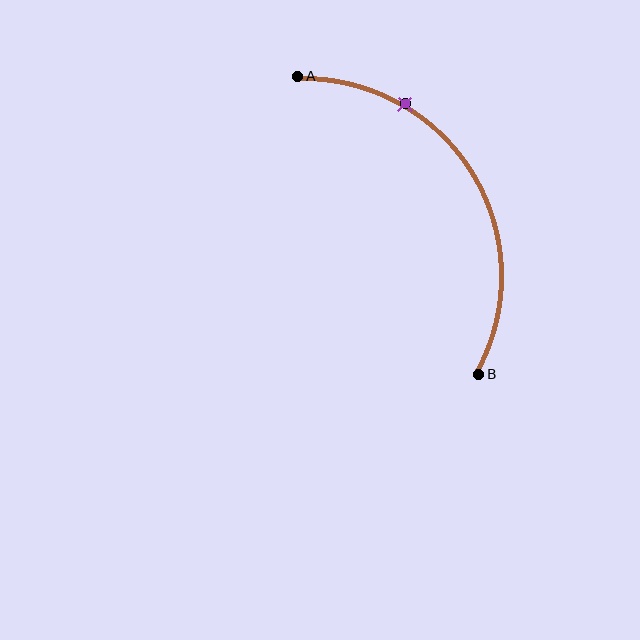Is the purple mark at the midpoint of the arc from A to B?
No. The purple mark lies on the arc but is closer to endpoint A. The arc midpoint would be at the point on the curve equidistant along the arc from both A and B.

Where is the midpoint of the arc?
The arc midpoint is the point on the curve farthest from the straight line joining A and B. It sits to the right of that line.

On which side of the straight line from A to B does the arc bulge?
The arc bulges to the right of the straight line connecting A and B.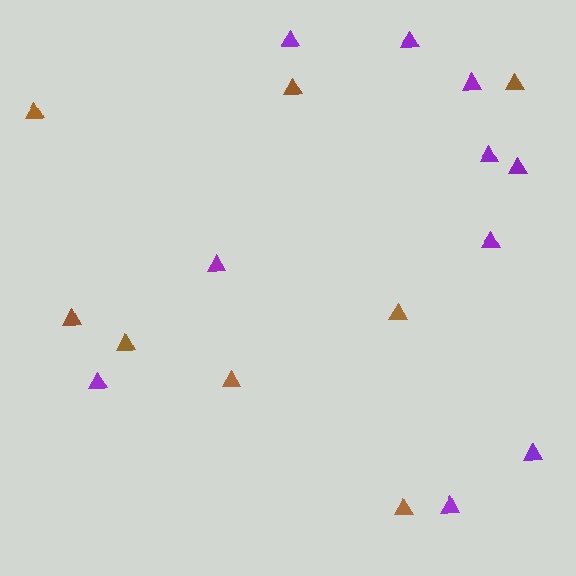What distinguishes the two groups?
There are 2 groups: one group of brown triangles (8) and one group of purple triangles (10).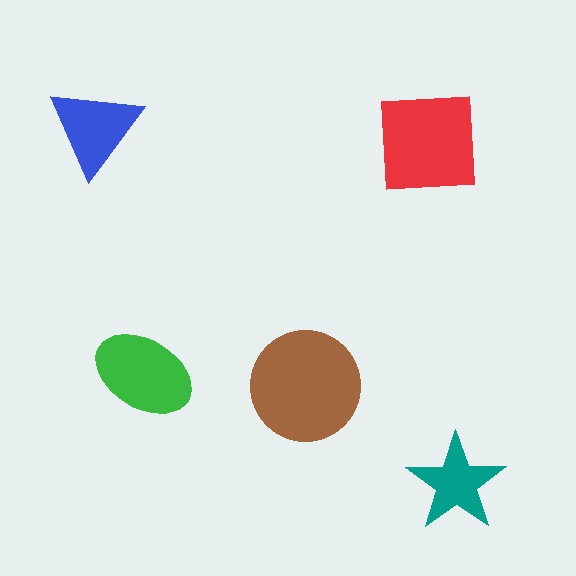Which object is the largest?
The brown circle.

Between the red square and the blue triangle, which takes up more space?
The red square.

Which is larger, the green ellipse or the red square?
The red square.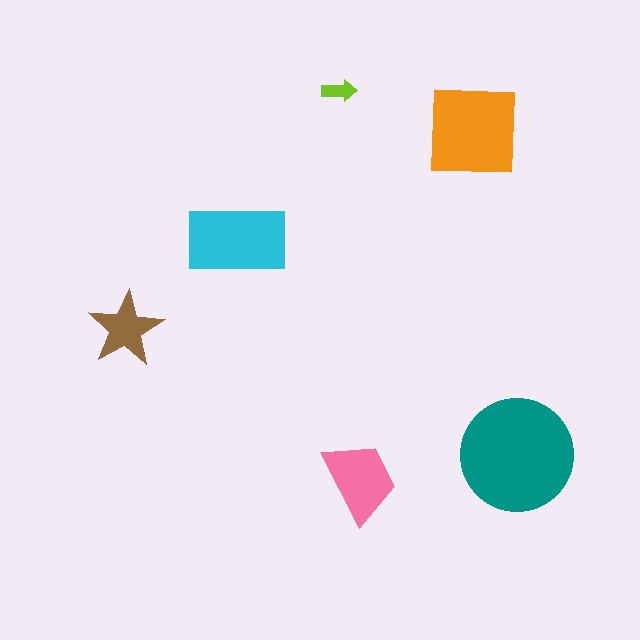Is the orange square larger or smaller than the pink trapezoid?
Larger.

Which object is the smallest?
The lime arrow.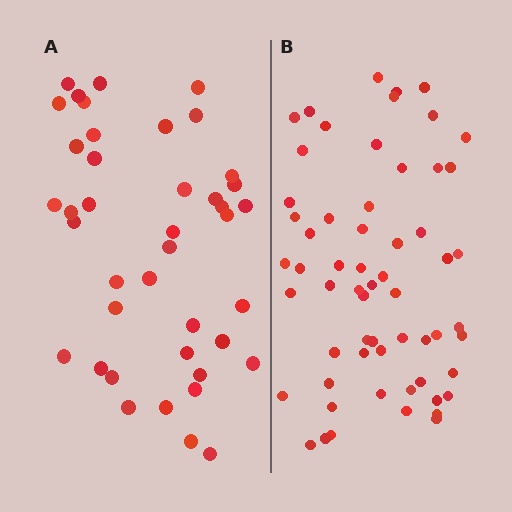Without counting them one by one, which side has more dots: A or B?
Region B (the right region) has more dots.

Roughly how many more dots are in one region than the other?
Region B has approximately 20 more dots than region A.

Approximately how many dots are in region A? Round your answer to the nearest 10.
About 40 dots. (The exact count is 41, which rounds to 40.)